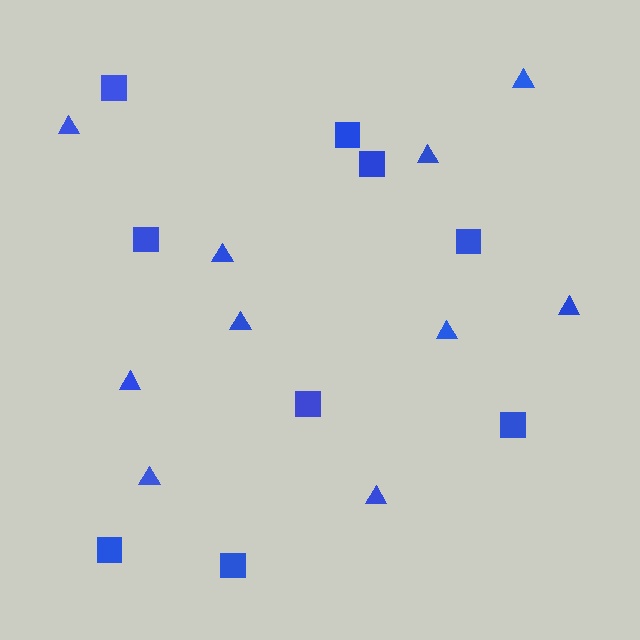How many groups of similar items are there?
There are 2 groups: one group of squares (9) and one group of triangles (10).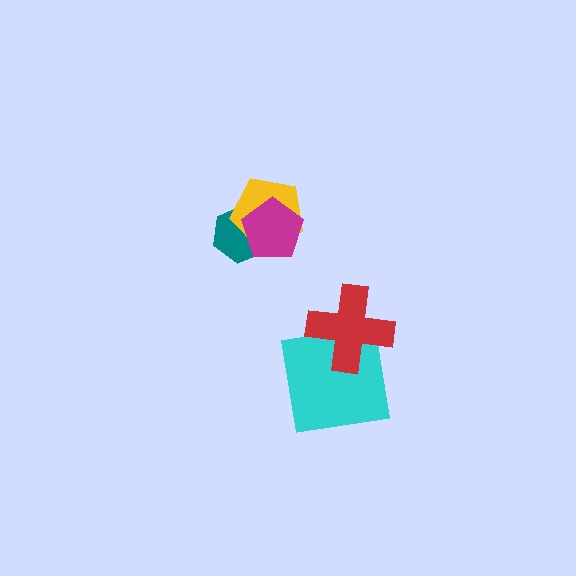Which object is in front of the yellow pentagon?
The magenta pentagon is in front of the yellow pentagon.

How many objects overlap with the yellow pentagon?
2 objects overlap with the yellow pentagon.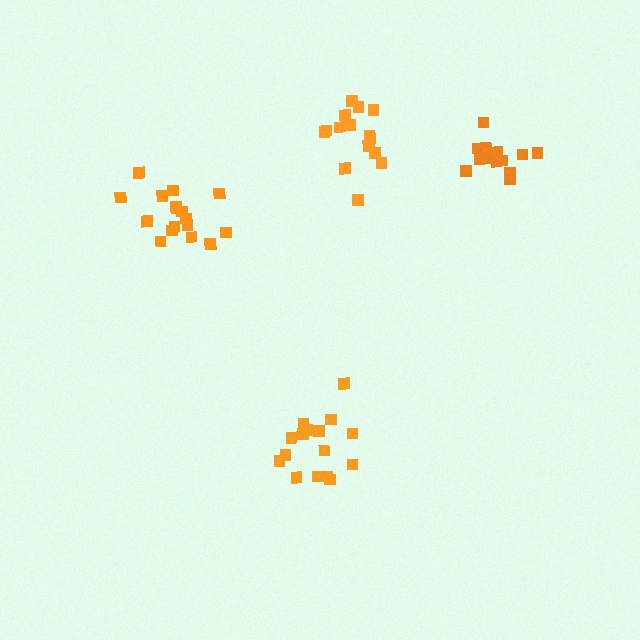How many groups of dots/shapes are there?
There are 4 groups.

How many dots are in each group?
Group 1: 14 dots, Group 2: 16 dots, Group 3: 16 dots, Group 4: 17 dots (63 total).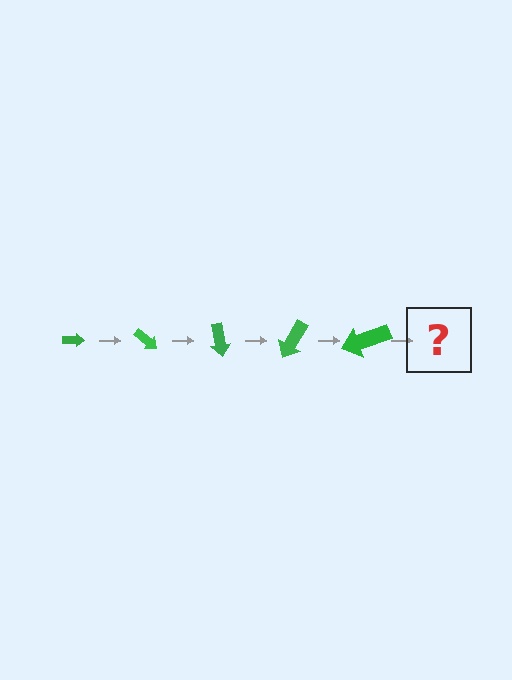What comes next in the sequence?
The next element should be an arrow, larger than the previous one and rotated 200 degrees from the start.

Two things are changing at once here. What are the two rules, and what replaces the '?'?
The two rules are that the arrow grows larger each step and it rotates 40 degrees each step. The '?' should be an arrow, larger than the previous one and rotated 200 degrees from the start.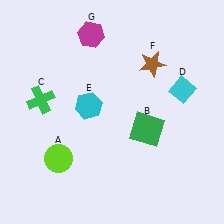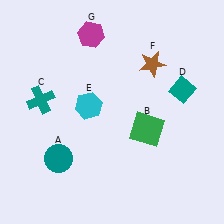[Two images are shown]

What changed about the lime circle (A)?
In Image 1, A is lime. In Image 2, it changed to teal.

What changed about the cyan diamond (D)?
In Image 1, D is cyan. In Image 2, it changed to teal.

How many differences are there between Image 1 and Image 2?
There are 3 differences between the two images.